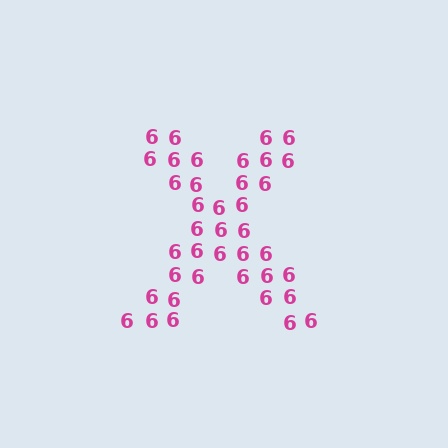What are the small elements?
The small elements are digit 6's.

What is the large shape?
The large shape is the letter X.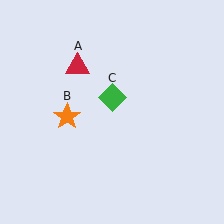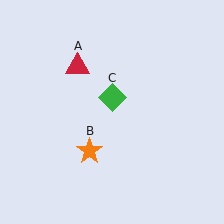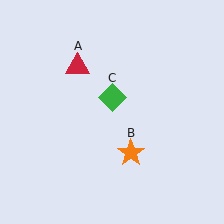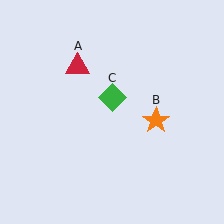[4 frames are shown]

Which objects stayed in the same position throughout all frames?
Red triangle (object A) and green diamond (object C) remained stationary.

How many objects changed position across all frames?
1 object changed position: orange star (object B).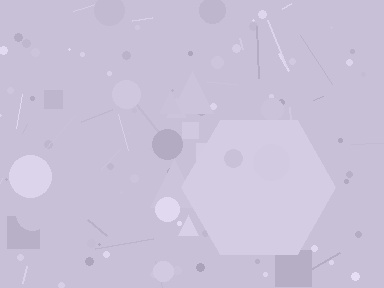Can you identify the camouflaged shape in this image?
The camouflaged shape is a hexagon.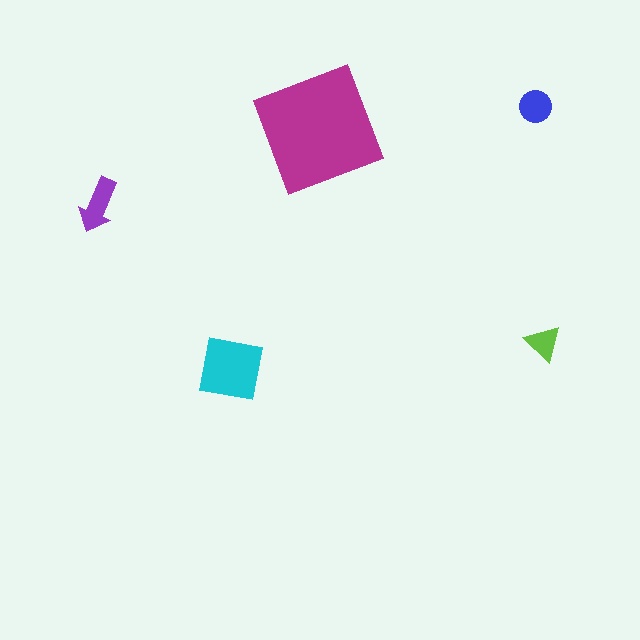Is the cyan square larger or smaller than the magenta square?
Smaller.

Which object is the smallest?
The lime triangle.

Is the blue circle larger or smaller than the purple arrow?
Smaller.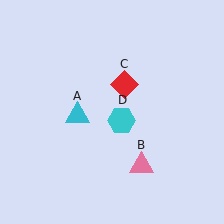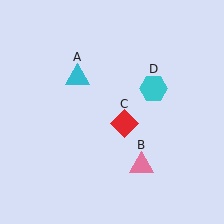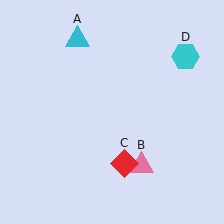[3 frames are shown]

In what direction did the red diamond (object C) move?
The red diamond (object C) moved down.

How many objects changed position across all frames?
3 objects changed position: cyan triangle (object A), red diamond (object C), cyan hexagon (object D).